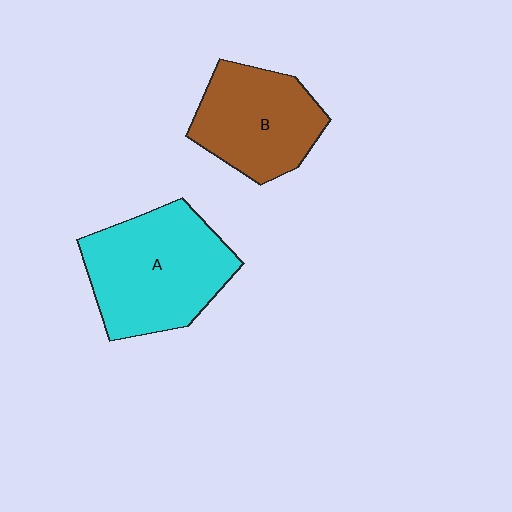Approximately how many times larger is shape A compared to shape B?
Approximately 1.3 times.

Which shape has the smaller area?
Shape B (brown).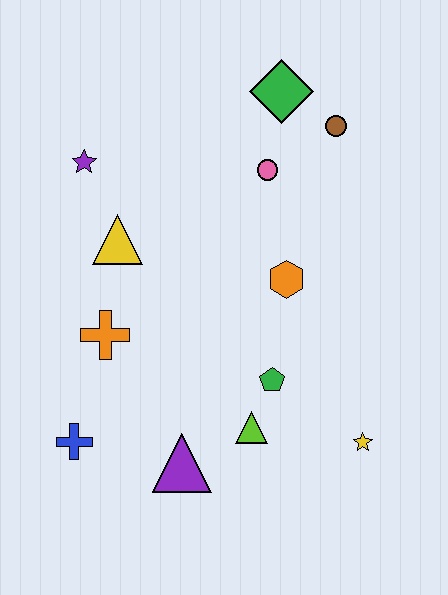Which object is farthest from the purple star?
The yellow star is farthest from the purple star.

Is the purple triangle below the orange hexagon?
Yes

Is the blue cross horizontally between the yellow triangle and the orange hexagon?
No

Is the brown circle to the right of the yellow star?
No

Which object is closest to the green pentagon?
The lime triangle is closest to the green pentagon.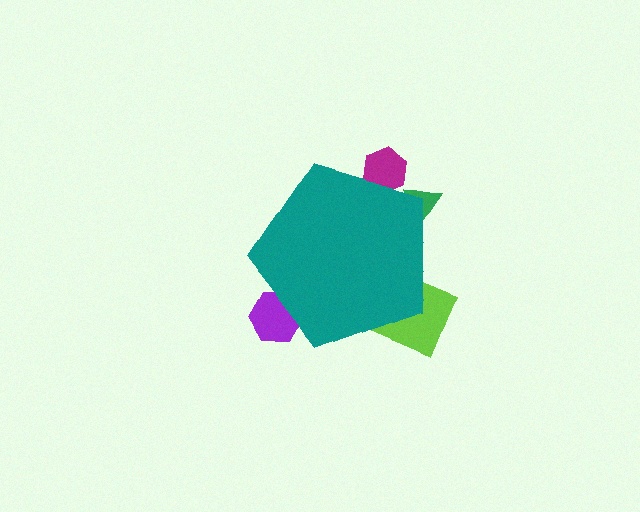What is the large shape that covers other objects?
A teal pentagon.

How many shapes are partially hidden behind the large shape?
4 shapes are partially hidden.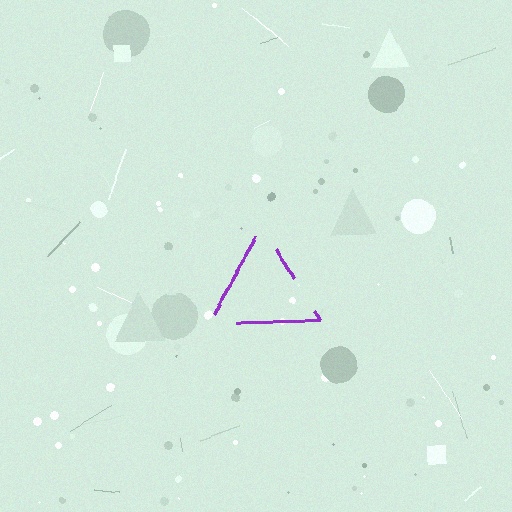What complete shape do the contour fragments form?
The contour fragments form a triangle.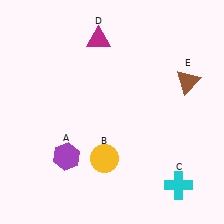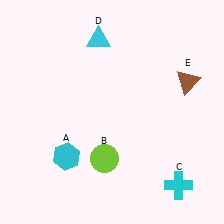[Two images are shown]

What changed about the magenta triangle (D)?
In Image 1, D is magenta. In Image 2, it changed to cyan.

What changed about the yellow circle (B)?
In Image 1, B is yellow. In Image 2, it changed to lime.